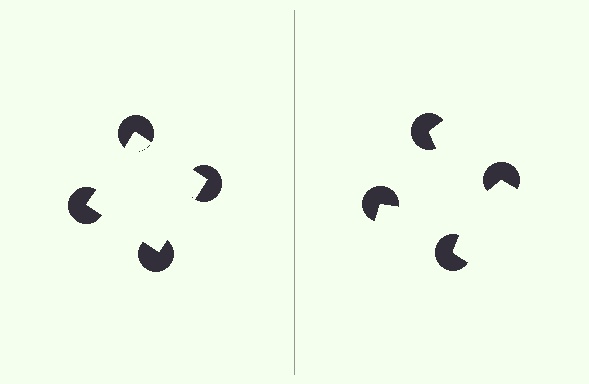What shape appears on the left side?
An illusory square.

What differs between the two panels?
The pac-man discs are positioned identically on both sides; only the wedge orientations differ. On the left they align to a square; on the right they are misaligned.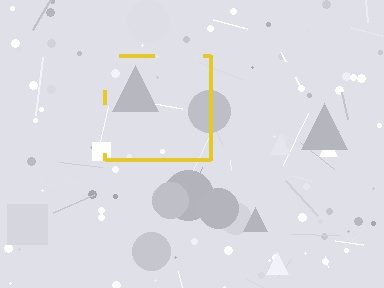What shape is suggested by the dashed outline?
The dashed outline suggests a square.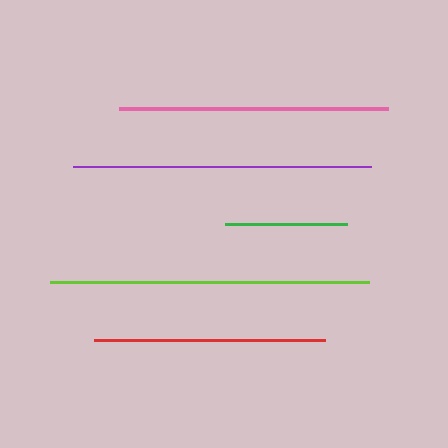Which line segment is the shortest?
The green line is the shortest at approximately 122 pixels.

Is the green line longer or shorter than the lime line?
The lime line is longer than the green line.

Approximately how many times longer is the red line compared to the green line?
The red line is approximately 1.9 times the length of the green line.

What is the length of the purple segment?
The purple segment is approximately 299 pixels long.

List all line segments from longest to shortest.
From longest to shortest: lime, purple, pink, red, green.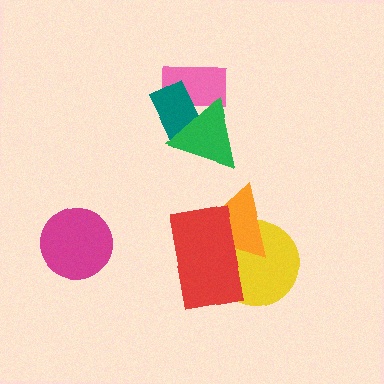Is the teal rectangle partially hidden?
Yes, it is partially covered by another shape.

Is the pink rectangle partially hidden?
Yes, it is partially covered by another shape.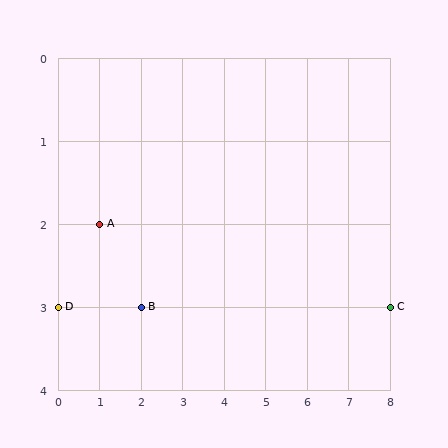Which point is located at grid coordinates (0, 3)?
Point D is at (0, 3).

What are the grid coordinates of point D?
Point D is at grid coordinates (0, 3).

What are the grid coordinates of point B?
Point B is at grid coordinates (2, 3).